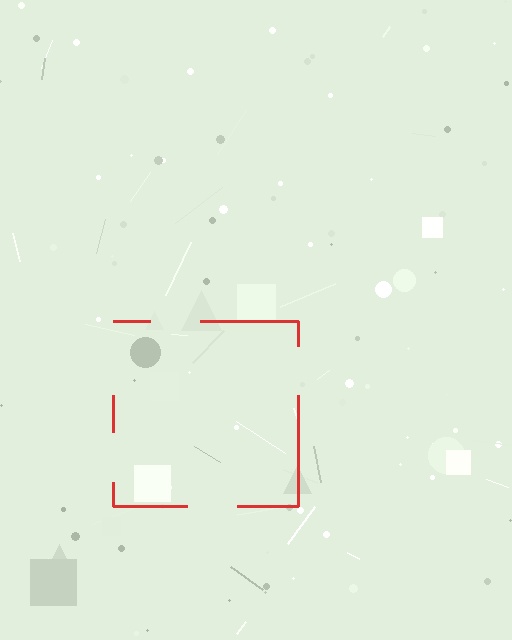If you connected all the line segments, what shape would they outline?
They would outline a square.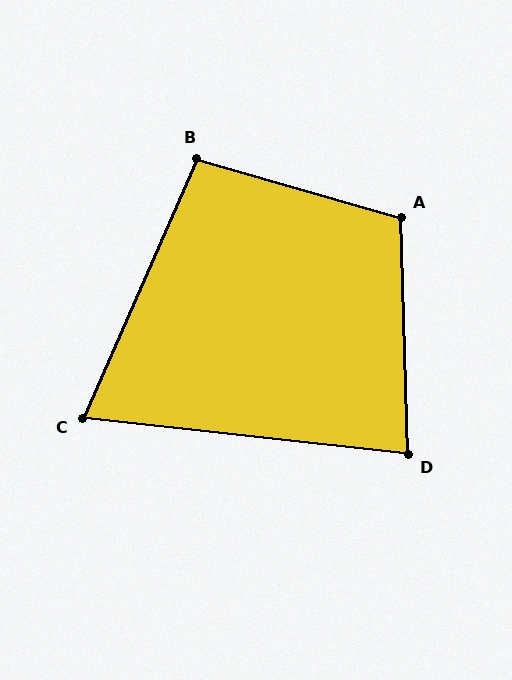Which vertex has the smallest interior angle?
C, at approximately 73 degrees.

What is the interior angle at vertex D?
Approximately 82 degrees (acute).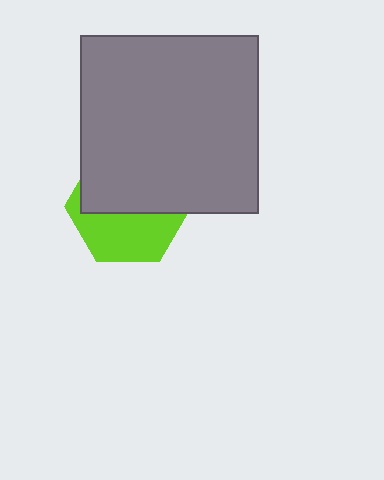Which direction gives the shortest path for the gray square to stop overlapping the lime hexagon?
Moving up gives the shortest separation.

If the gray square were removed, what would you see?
You would see the complete lime hexagon.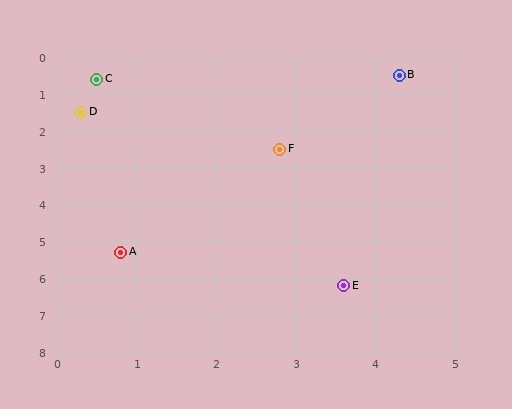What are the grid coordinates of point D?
Point D is at approximately (0.3, 1.5).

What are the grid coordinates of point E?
Point E is at approximately (3.6, 6.2).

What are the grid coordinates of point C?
Point C is at approximately (0.5, 0.6).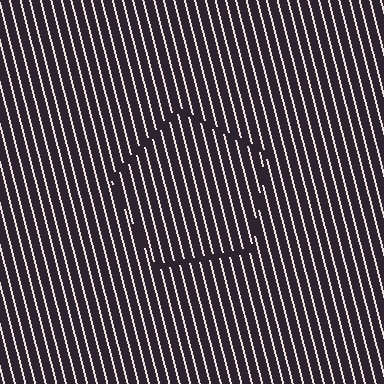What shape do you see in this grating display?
An illusory pentagon. The interior of the shape contains the same grating, shifted by half a period — the contour is defined by the phase discontinuity where line-ends from the inner and outer gratings abut.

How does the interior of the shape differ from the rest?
The interior of the shape contains the same grating, shifted by half a period — the contour is defined by the phase discontinuity where line-ends from the inner and outer gratings abut.